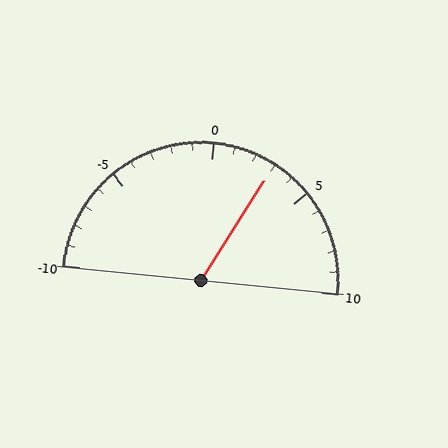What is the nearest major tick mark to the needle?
The nearest major tick mark is 5.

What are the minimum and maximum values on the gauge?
The gauge ranges from -10 to 10.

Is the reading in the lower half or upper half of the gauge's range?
The reading is in the upper half of the range (-10 to 10).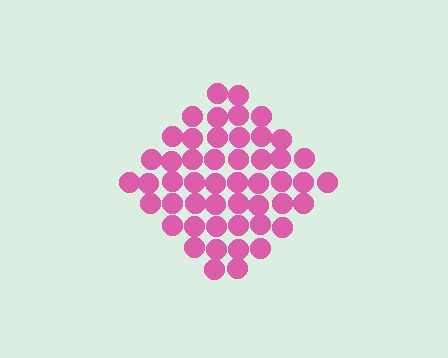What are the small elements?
The small elements are circles.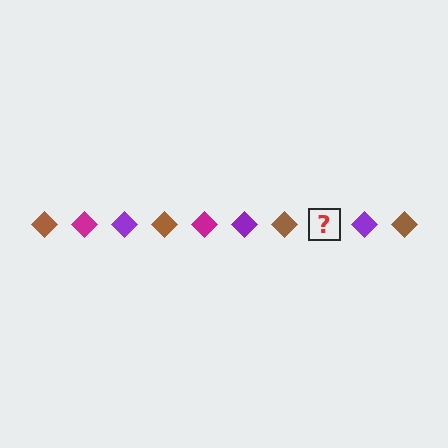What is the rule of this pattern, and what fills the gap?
The rule is that the pattern cycles through brown, magenta, purple diamonds. The gap should be filled with a magenta diamond.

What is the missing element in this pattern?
The missing element is a magenta diamond.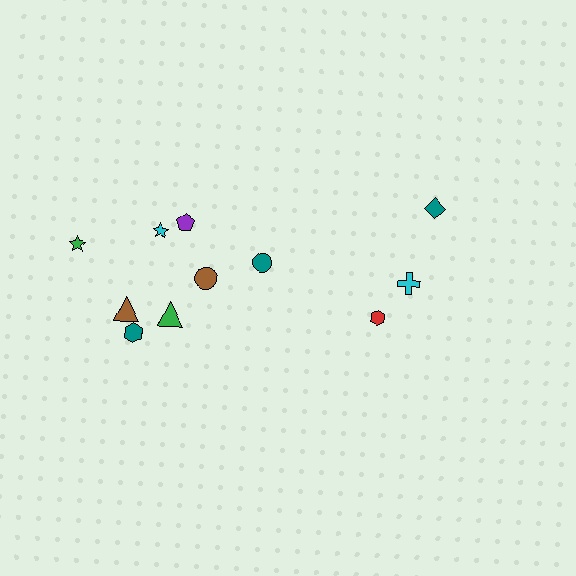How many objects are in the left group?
There are 8 objects.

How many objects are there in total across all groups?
There are 11 objects.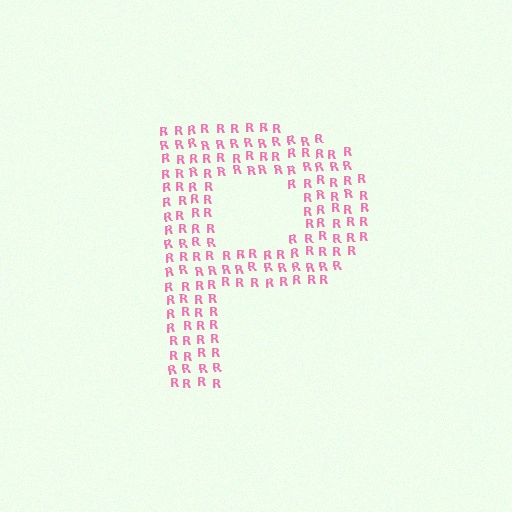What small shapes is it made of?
It is made of small letter R's.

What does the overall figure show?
The overall figure shows the letter P.